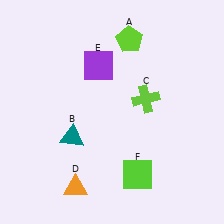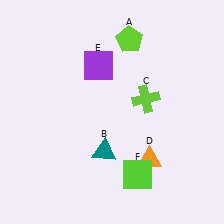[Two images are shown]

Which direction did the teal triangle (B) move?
The teal triangle (B) moved right.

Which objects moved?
The objects that moved are: the teal triangle (B), the orange triangle (D).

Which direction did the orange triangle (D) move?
The orange triangle (D) moved right.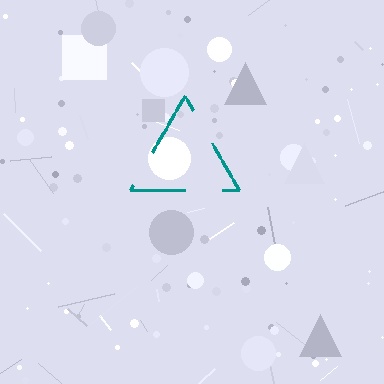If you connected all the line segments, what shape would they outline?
They would outline a triangle.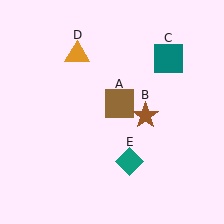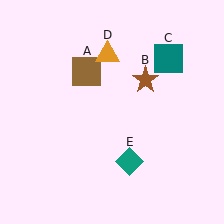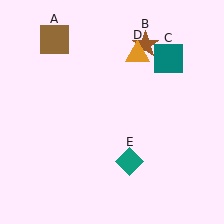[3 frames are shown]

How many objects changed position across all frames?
3 objects changed position: brown square (object A), brown star (object B), orange triangle (object D).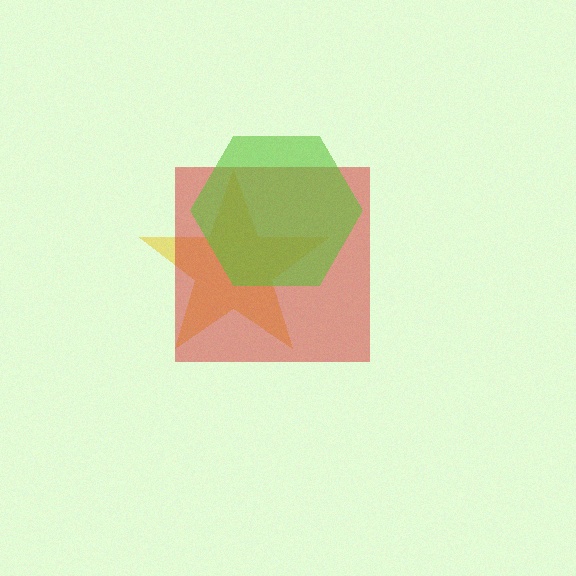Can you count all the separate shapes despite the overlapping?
Yes, there are 3 separate shapes.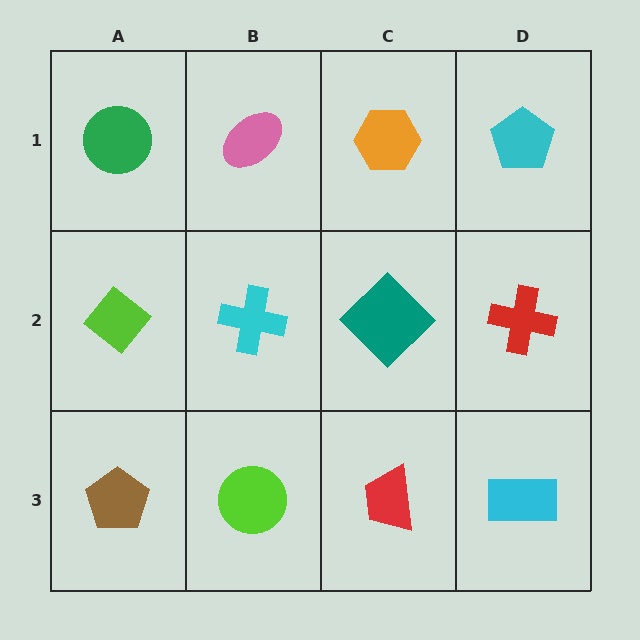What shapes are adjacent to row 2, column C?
An orange hexagon (row 1, column C), a red trapezoid (row 3, column C), a cyan cross (row 2, column B), a red cross (row 2, column D).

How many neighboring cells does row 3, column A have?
2.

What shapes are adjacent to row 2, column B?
A pink ellipse (row 1, column B), a lime circle (row 3, column B), a lime diamond (row 2, column A), a teal diamond (row 2, column C).